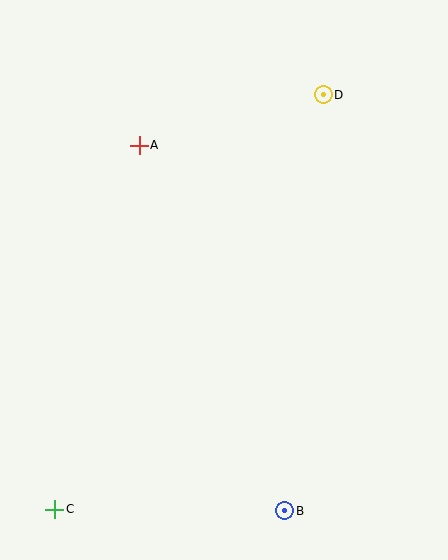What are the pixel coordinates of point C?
Point C is at (55, 509).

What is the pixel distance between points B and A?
The distance between B and A is 393 pixels.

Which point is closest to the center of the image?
Point A at (139, 145) is closest to the center.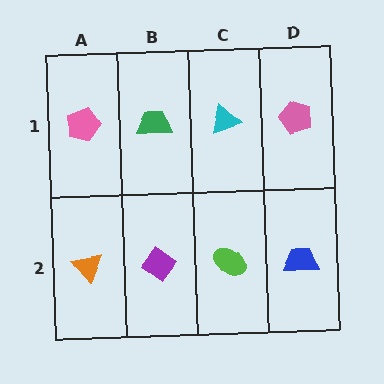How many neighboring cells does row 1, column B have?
3.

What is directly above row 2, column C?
A cyan triangle.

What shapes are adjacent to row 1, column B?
A purple diamond (row 2, column B), a pink pentagon (row 1, column A), a cyan triangle (row 1, column C).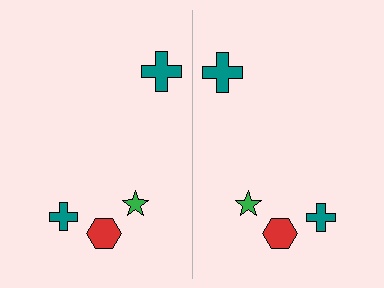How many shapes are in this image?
There are 8 shapes in this image.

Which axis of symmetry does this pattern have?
The pattern has a vertical axis of symmetry running through the center of the image.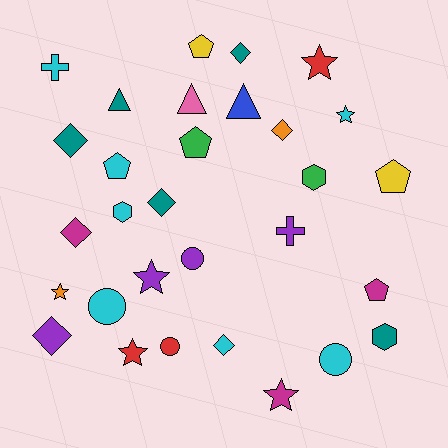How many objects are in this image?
There are 30 objects.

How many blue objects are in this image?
There is 1 blue object.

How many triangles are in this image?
There are 3 triangles.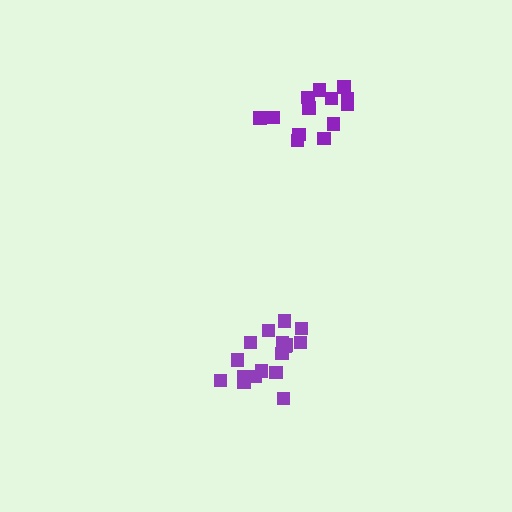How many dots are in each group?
Group 1: 17 dots, Group 2: 13 dots (30 total).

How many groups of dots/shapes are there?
There are 2 groups.